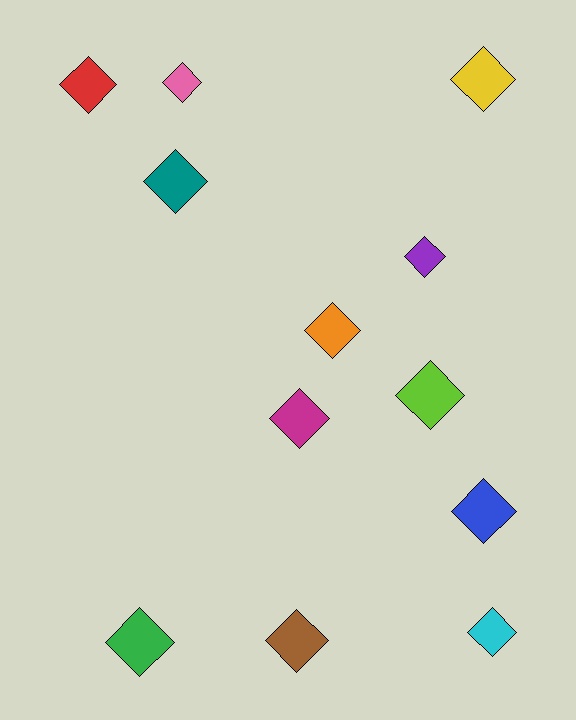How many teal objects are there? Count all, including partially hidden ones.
There is 1 teal object.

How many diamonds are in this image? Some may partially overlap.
There are 12 diamonds.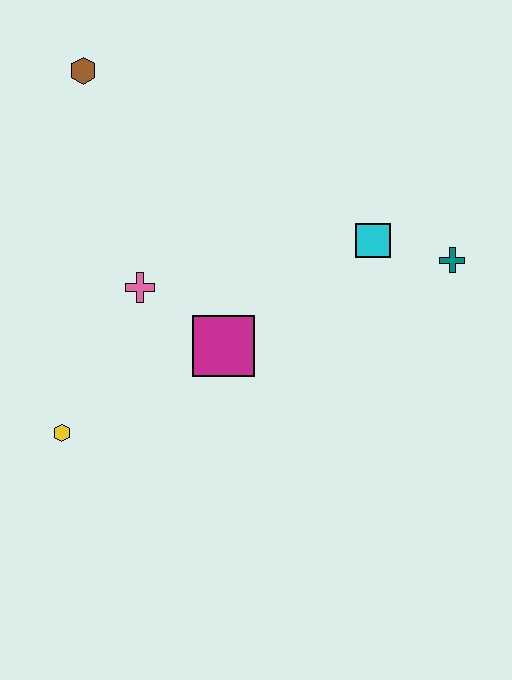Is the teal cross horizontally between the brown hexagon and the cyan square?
No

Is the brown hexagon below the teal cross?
No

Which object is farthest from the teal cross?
The yellow hexagon is farthest from the teal cross.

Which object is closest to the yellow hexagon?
The pink cross is closest to the yellow hexagon.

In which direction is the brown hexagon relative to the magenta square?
The brown hexagon is above the magenta square.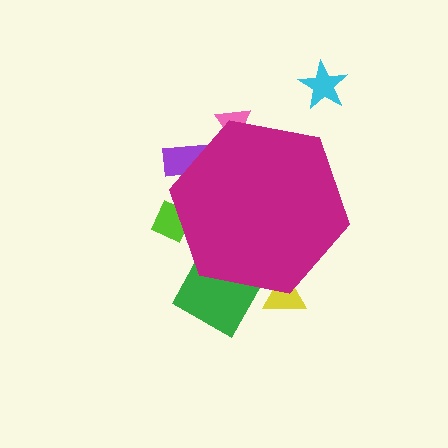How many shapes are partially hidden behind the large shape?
5 shapes are partially hidden.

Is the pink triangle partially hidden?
Yes, the pink triangle is partially hidden behind the magenta hexagon.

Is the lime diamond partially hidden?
Yes, the lime diamond is partially hidden behind the magenta hexagon.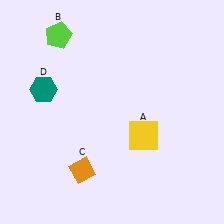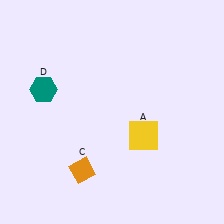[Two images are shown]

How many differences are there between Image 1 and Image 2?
There is 1 difference between the two images.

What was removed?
The lime pentagon (B) was removed in Image 2.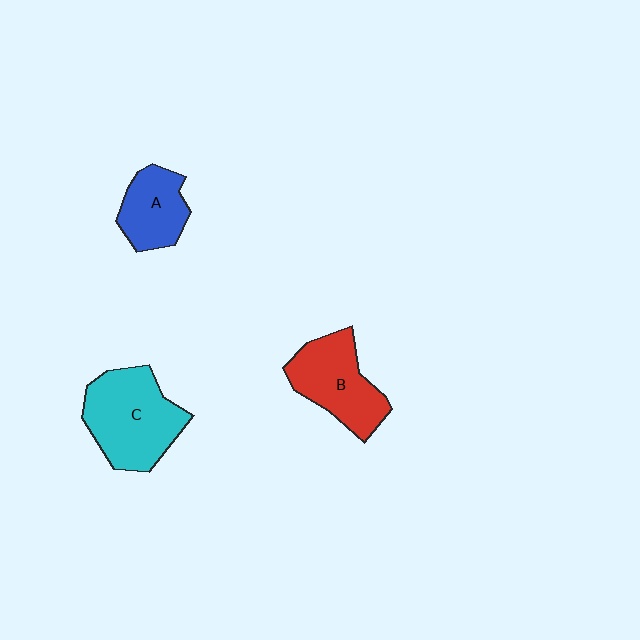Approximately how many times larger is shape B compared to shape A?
Approximately 1.4 times.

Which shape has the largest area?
Shape C (cyan).